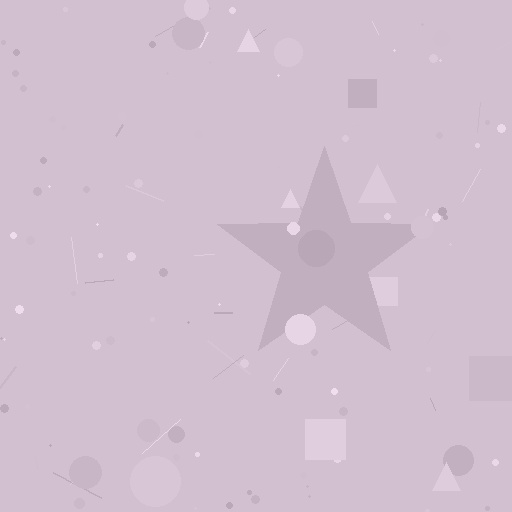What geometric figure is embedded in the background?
A star is embedded in the background.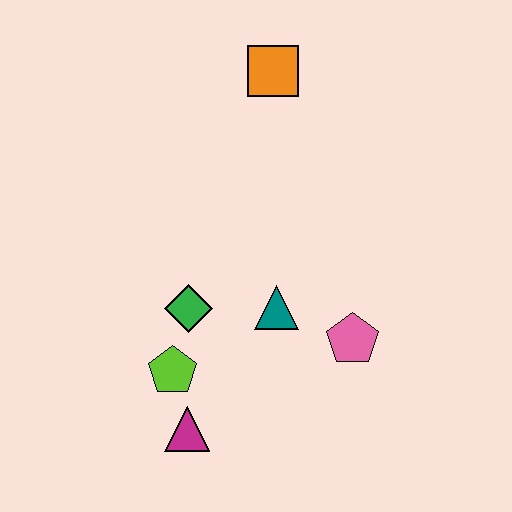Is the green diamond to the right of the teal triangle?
No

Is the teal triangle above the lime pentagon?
Yes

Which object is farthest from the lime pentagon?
The orange square is farthest from the lime pentagon.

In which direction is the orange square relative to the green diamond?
The orange square is above the green diamond.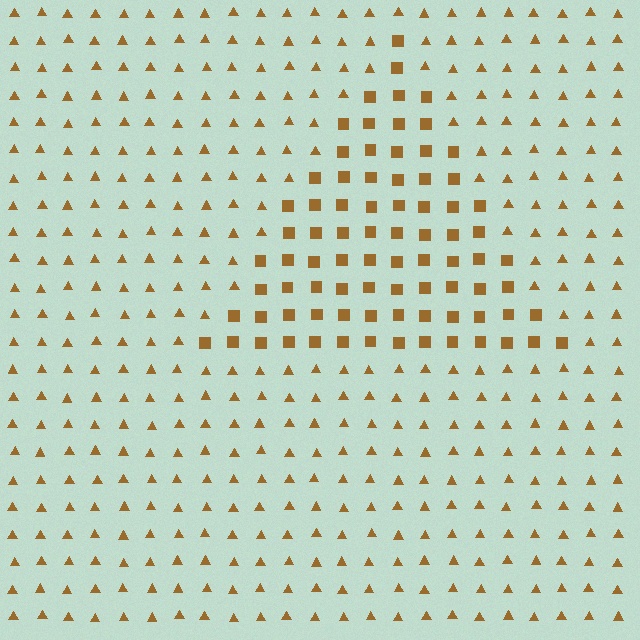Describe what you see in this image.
The image is filled with small brown elements arranged in a uniform grid. A triangle-shaped region contains squares, while the surrounding area contains triangles. The boundary is defined purely by the change in element shape.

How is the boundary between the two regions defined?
The boundary is defined by a change in element shape: squares inside vs. triangles outside. All elements share the same color and spacing.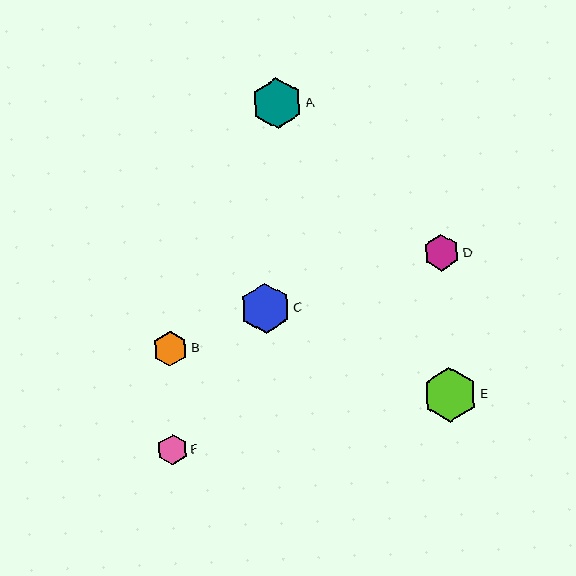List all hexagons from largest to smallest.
From largest to smallest: E, A, C, D, B, F.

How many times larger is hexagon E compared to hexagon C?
Hexagon E is approximately 1.1 times the size of hexagon C.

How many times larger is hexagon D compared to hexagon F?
Hexagon D is approximately 1.2 times the size of hexagon F.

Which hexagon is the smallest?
Hexagon F is the smallest with a size of approximately 30 pixels.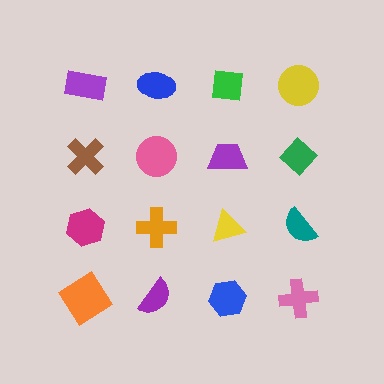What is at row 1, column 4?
A yellow circle.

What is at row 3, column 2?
An orange cross.